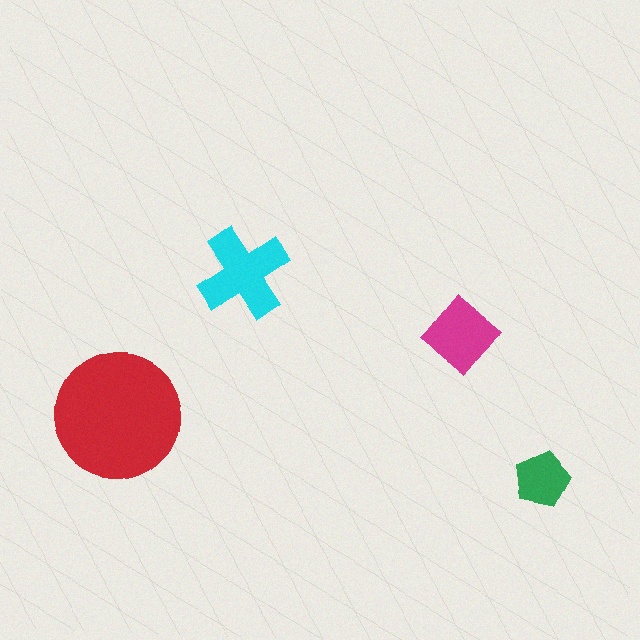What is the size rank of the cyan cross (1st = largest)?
2nd.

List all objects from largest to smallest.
The red circle, the cyan cross, the magenta diamond, the green pentagon.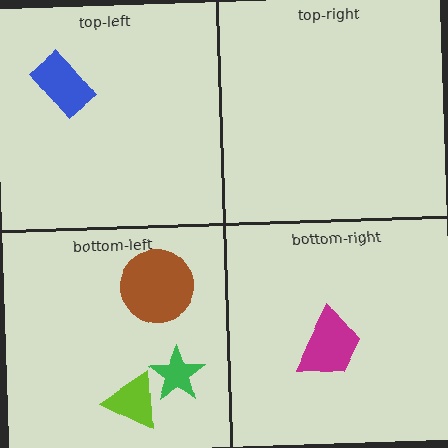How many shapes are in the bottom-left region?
3.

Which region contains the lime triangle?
The bottom-left region.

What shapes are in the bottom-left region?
The green star, the lime triangle, the brown circle.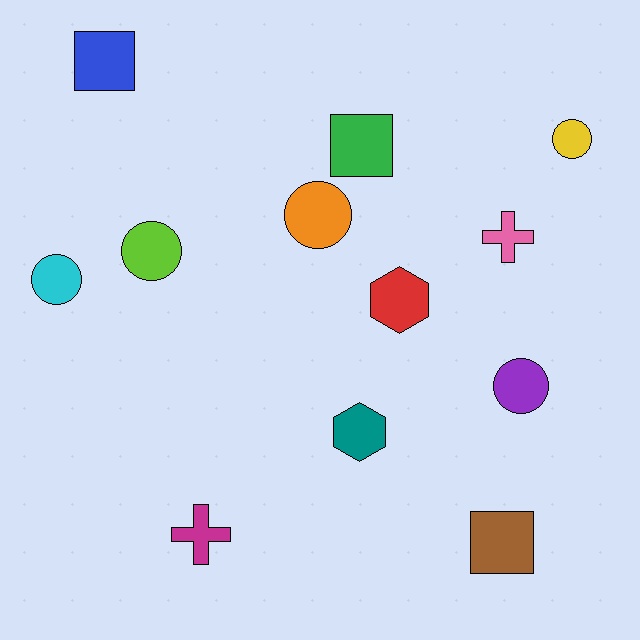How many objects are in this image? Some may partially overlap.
There are 12 objects.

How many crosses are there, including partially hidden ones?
There are 2 crosses.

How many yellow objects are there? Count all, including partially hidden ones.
There is 1 yellow object.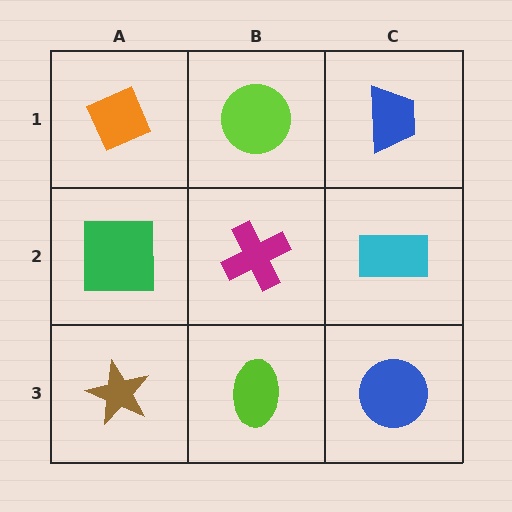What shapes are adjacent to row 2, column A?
An orange diamond (row 1, column A), a brown star (row 3, column A), a magenta cross (row 2, column B).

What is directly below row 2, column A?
A brown star.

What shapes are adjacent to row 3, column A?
A green square (row 2, column A), a lime ellipse (row 3, column B).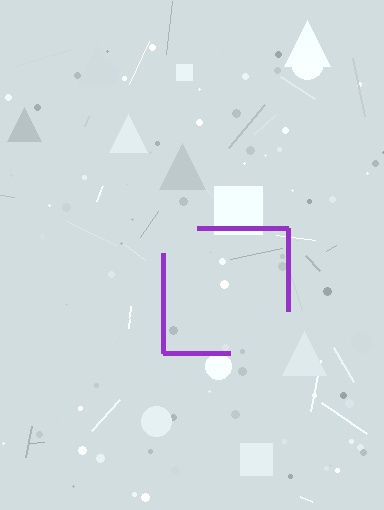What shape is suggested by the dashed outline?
The dashed outline suggests a square.